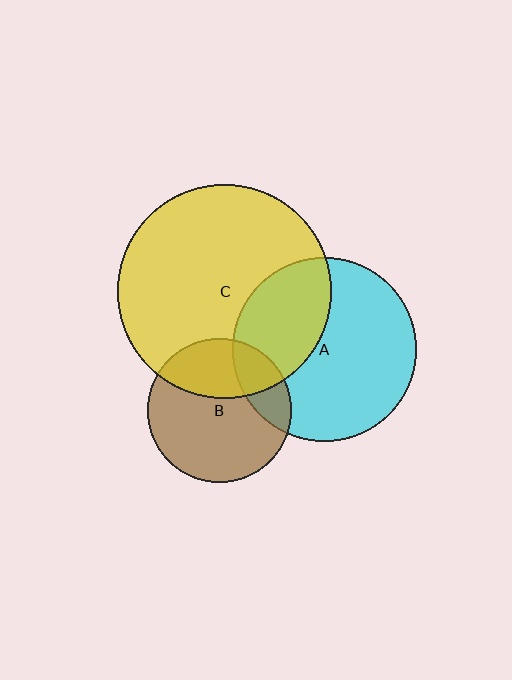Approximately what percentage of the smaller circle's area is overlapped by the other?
Approximately 35%.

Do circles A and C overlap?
Yes.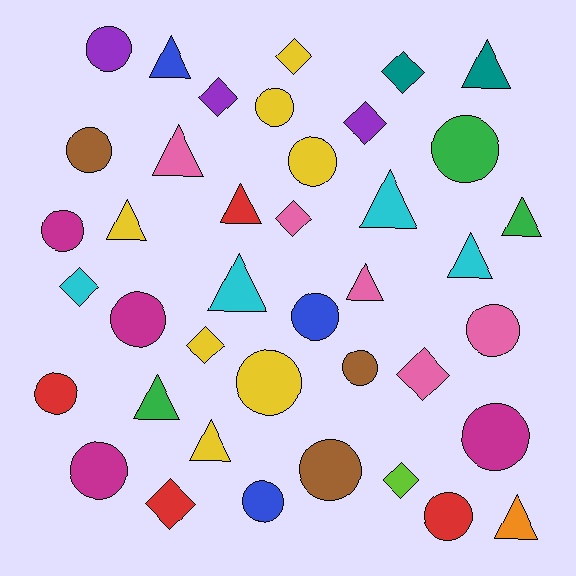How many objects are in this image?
There are 40 objects.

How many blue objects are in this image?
There are 3 blue objects.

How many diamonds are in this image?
There are 10 diamonds.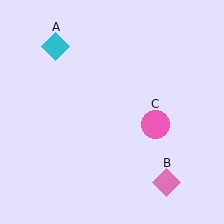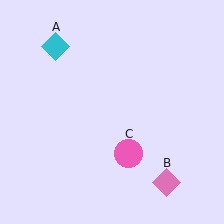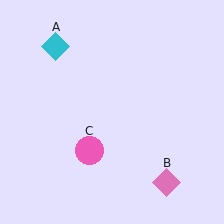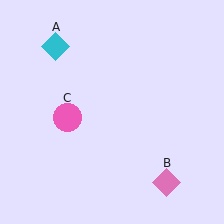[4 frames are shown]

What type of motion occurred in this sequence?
The pink circle (object C) rotated clockwise around the center of the scene.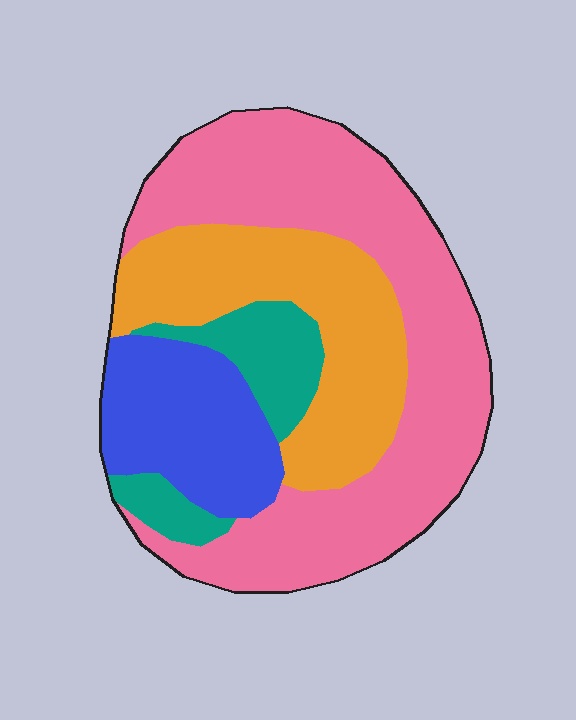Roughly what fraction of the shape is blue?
Blue covers around 15% of the shape.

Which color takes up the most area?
Pink, at roughly 45%.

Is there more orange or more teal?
Orange.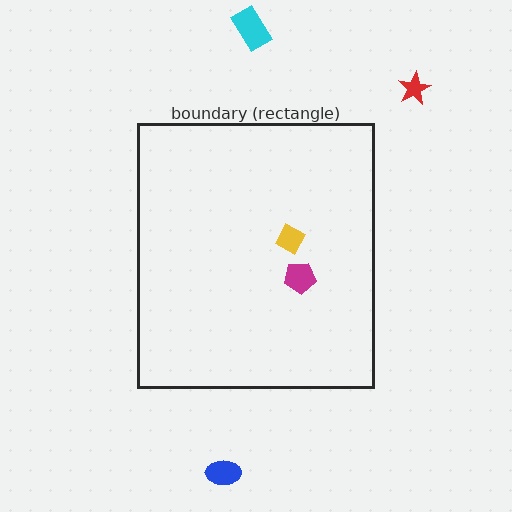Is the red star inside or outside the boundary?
Outside.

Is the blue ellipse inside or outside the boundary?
Outside.